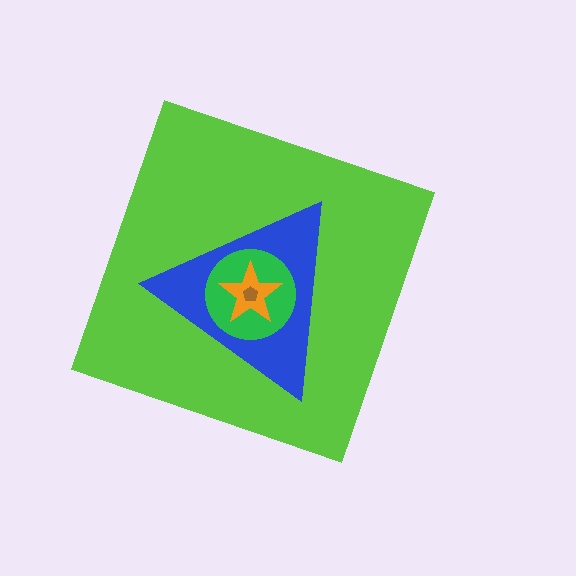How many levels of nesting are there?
5.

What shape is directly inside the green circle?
The orange star.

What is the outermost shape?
The lime diamond.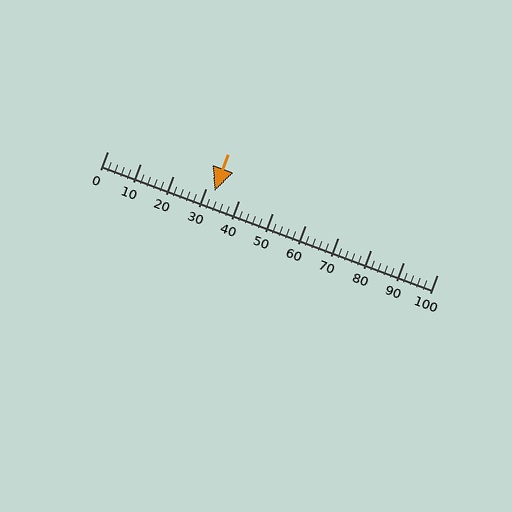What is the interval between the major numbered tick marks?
The major tick marks are spaced 10 units apart.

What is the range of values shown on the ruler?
The ruler shows values from 0 to 100.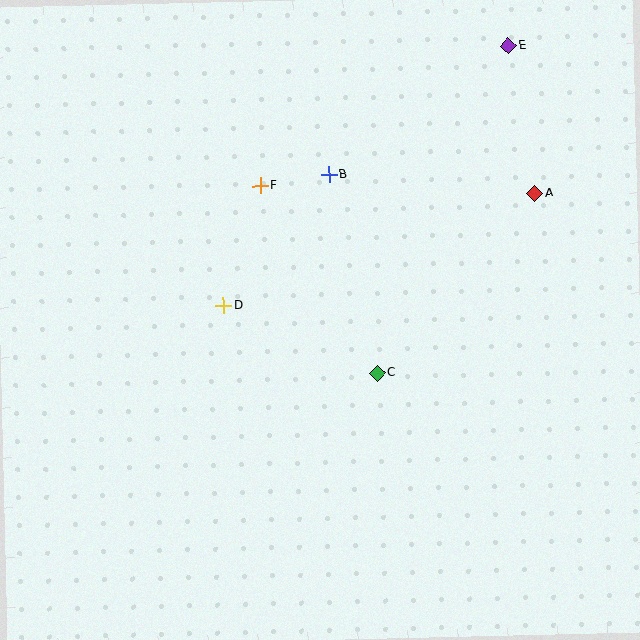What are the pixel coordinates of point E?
Point E is at (508, 46).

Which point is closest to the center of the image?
Point C at (378, 373) is closest to the center.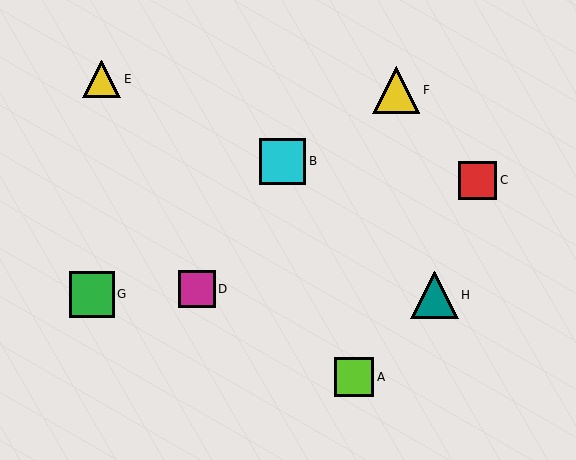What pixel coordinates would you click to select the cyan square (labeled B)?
Click at (283, 161) to select the cyan square B.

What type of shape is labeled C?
Shape C is a red square.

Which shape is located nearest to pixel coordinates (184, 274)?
The magenta square (labeled D) at (197, 289) is nearest to that location.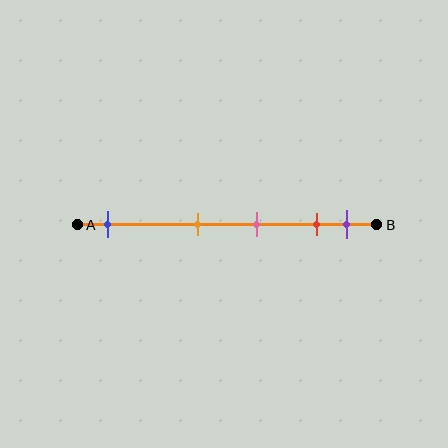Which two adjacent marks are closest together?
The red and purple marks are the closest adjacent pair.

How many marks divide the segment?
There are 5 marks dividing the segment.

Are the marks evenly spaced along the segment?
No, the marks are not evenly spaced.